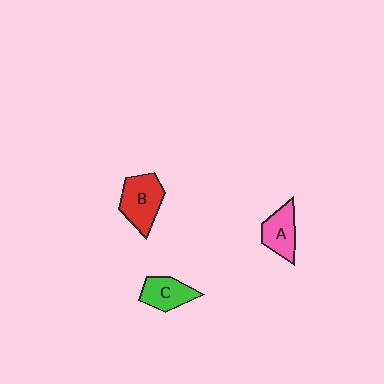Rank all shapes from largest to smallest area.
From largest to smallest: B (red), A (pink), C (green).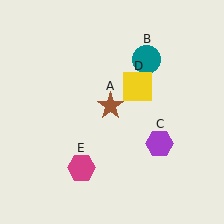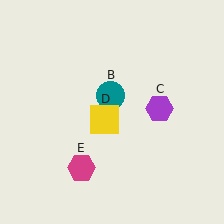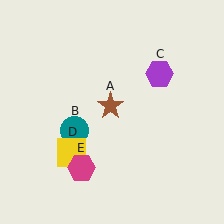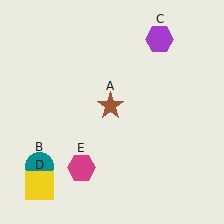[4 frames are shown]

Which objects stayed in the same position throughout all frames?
Brown star (object A) and magenta hexagon (object E) remained stationary.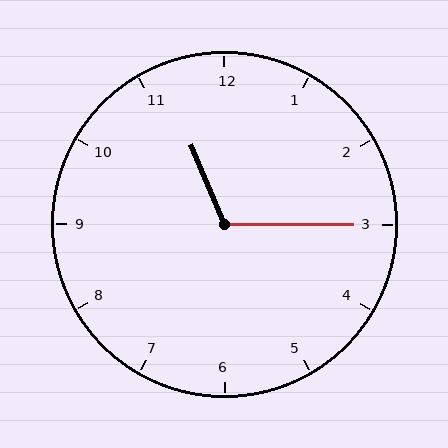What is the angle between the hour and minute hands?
Approximately 112 degrees.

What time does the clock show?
11:15.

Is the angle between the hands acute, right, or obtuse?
It is obtuse.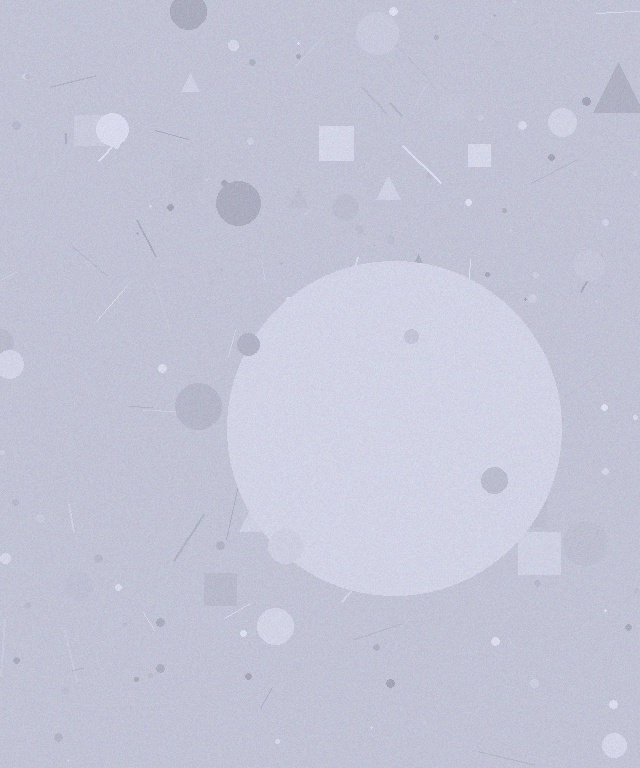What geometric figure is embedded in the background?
A circle is embedded in the background.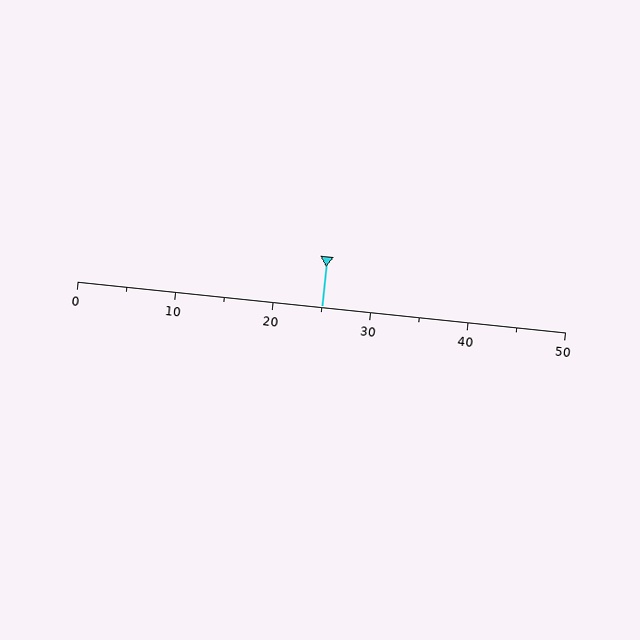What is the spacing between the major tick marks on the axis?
The major ticks are spaced 10 apart.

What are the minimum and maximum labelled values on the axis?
The axis runs from 0 to 50.